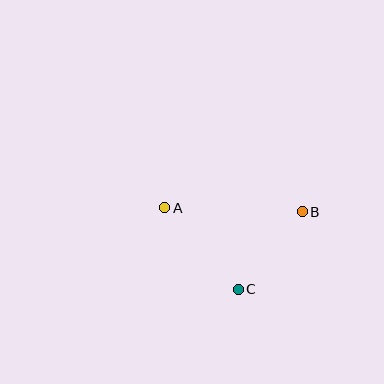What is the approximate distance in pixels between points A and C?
The distance between A and C is approximately 110 pixels.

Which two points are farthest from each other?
Points A and B are farthest from each other.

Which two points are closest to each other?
Points B and C are closest to each other.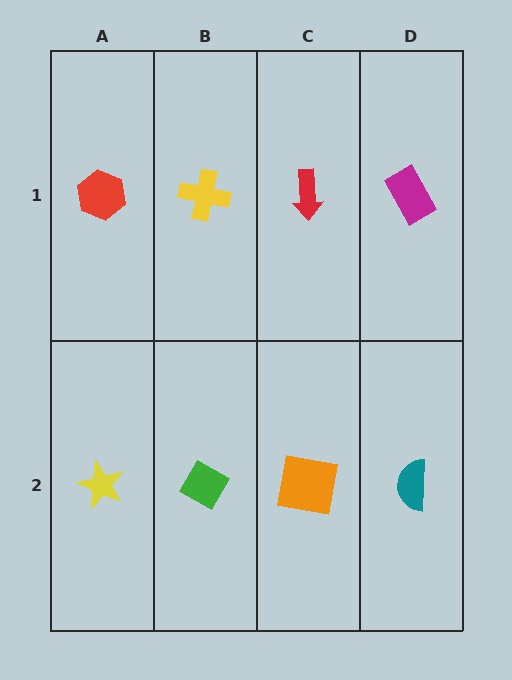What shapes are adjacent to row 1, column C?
An orange square (row 2, column C), a yellow cross (row 1, column B), a magenta rectangle (row 1, column D).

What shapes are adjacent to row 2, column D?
A magenta rectangle (row 1, column D), an orange square (row 2, column C).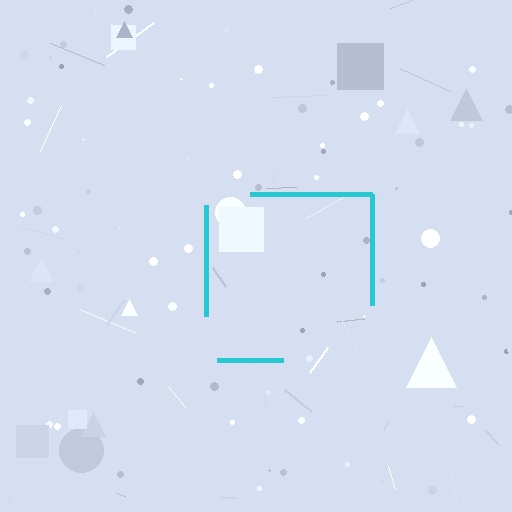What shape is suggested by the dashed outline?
The dashed outline suggests a square.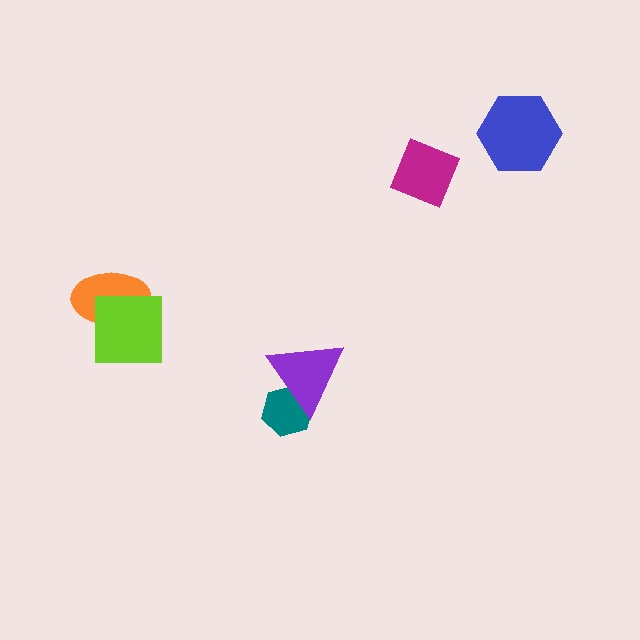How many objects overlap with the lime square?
1 object overlaps with the lime square.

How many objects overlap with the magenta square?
0 objects overlap with the magenta square.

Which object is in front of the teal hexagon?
The purple triangle is in front of the teal hexagon.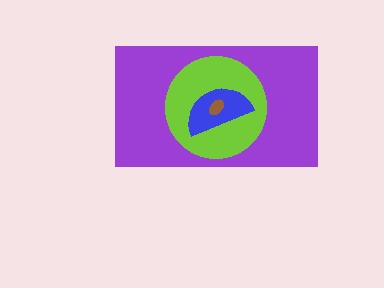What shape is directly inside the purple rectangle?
The lime circle.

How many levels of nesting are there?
4.